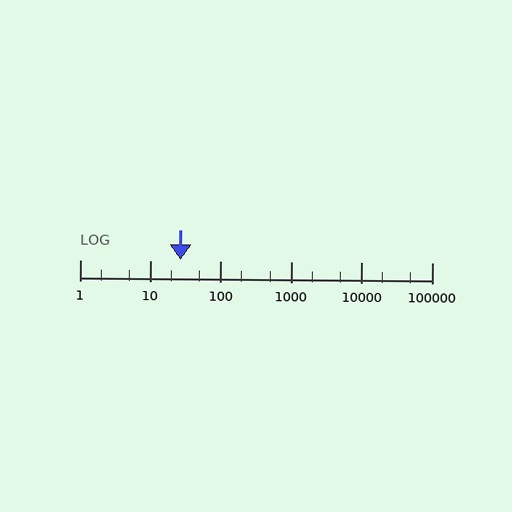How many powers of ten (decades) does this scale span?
The scale spans 5 decades, from 1 to 100000.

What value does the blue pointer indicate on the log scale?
The pointer indicates approximately 27.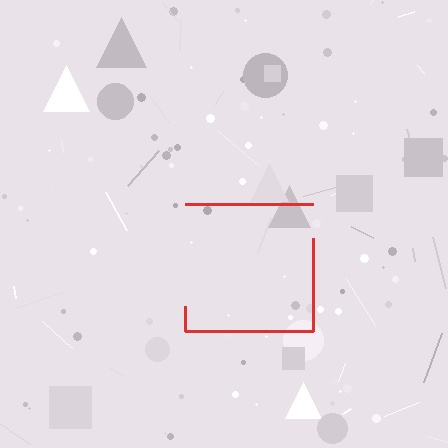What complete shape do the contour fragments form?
The contour fragments form a square.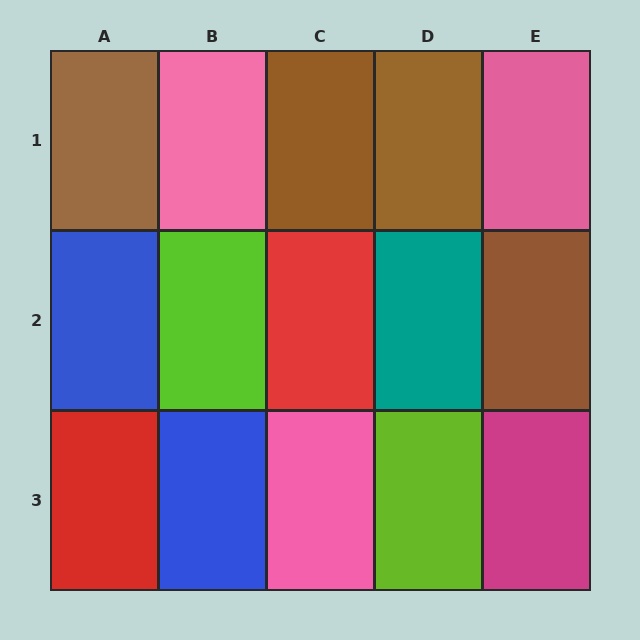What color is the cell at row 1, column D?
Brown.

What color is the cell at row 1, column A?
Brown.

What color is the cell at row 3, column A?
Red.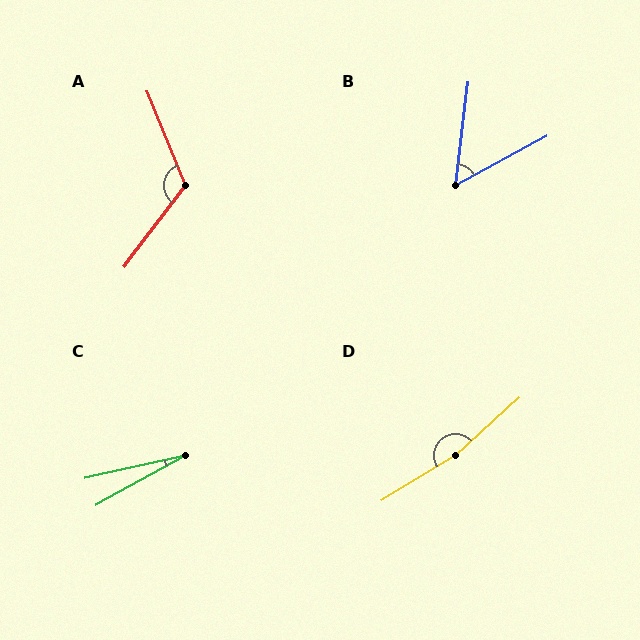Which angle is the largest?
D, at approximately 169 degrees.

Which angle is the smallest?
C, at approximately 17 degrees.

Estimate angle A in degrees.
Approximately 121 degrees.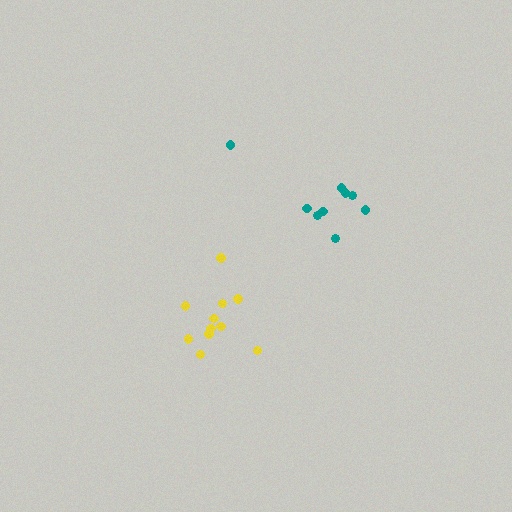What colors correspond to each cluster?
The clusters are colored: teal, yellow.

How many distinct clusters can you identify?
There are 2 distinct clusters.